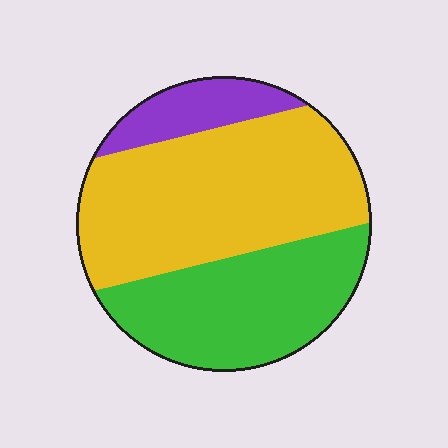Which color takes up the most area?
Yellow, at roughly 50%.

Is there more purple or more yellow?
Yellow.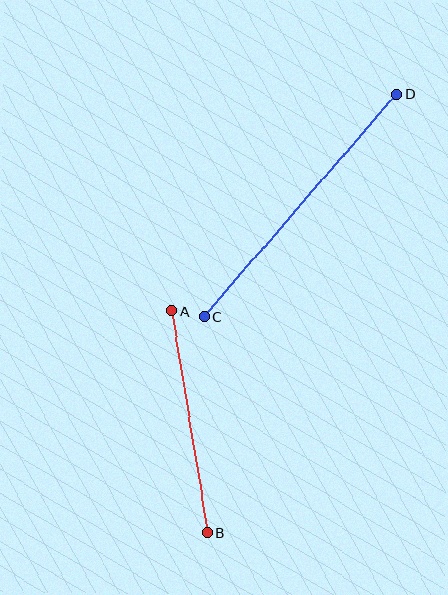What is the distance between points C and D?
The distance is approximately 294 pixels.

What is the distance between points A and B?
The distance is approximately 224 pixels.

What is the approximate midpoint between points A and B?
The midpoint is at approximately (189, 422) pixels.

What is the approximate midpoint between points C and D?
The midpoint is at approximately (300, 205) pixels.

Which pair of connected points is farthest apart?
Points C and D are farthest apart.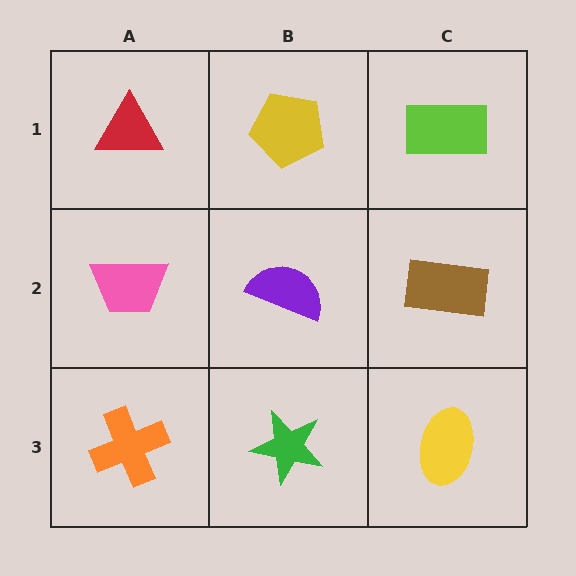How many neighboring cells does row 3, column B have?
3.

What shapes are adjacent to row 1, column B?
A purple semicircle (row 2, column B), a red triangle (row 1, column A), a lime rectangle (row 1, column C).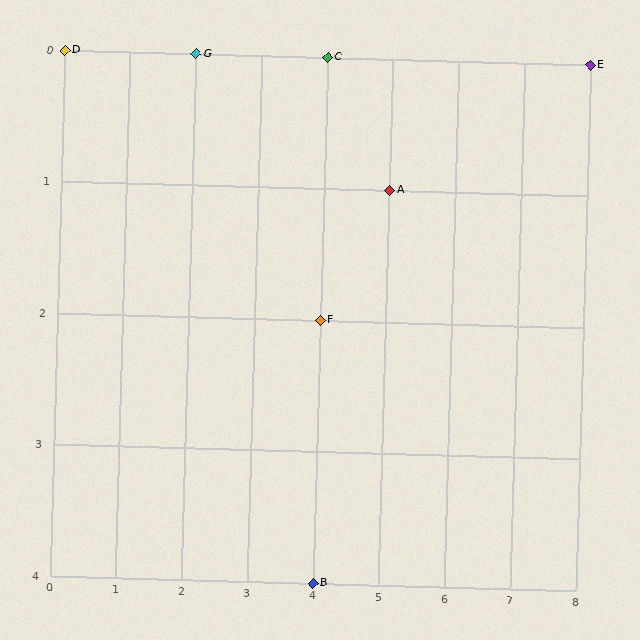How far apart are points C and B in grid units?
Points C and B are 4 rows apart.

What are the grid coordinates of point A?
Point A is at grid coordinates (5, 1).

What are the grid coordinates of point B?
Point B is at grid coordinates (4, 4).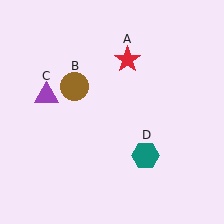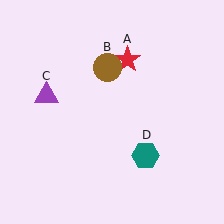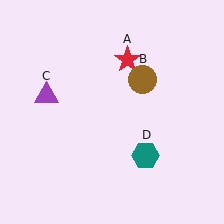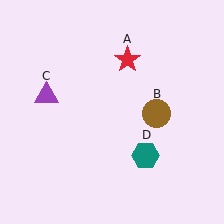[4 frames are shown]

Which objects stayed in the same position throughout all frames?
Red star (object A) and purple triangle (object C) and teal hexagon (object D) remained stationary.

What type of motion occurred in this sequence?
The brown circle (object B) rotated clockwise around the center of the scene.